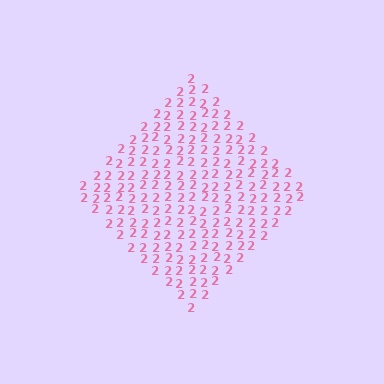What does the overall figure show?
The overall figure shows a diamond.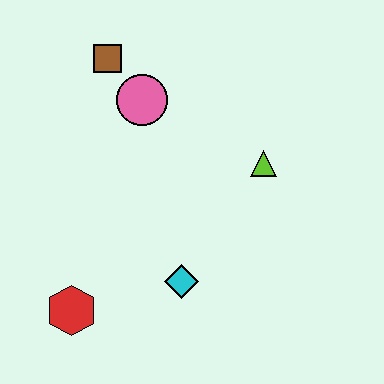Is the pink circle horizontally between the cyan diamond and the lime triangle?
No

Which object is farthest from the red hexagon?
The brown square is farthest from the red hexagon.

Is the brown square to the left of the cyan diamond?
Yes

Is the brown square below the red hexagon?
No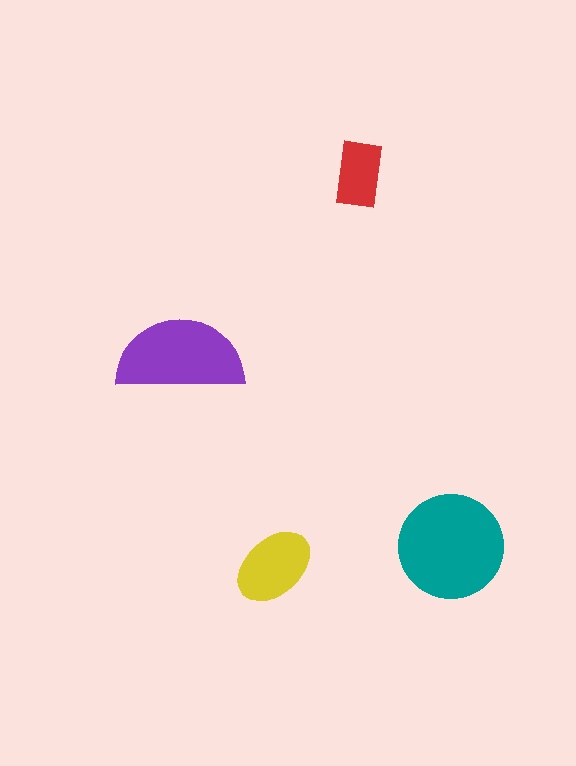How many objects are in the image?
There are 4 objects in the image.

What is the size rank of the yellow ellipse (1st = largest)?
3rd.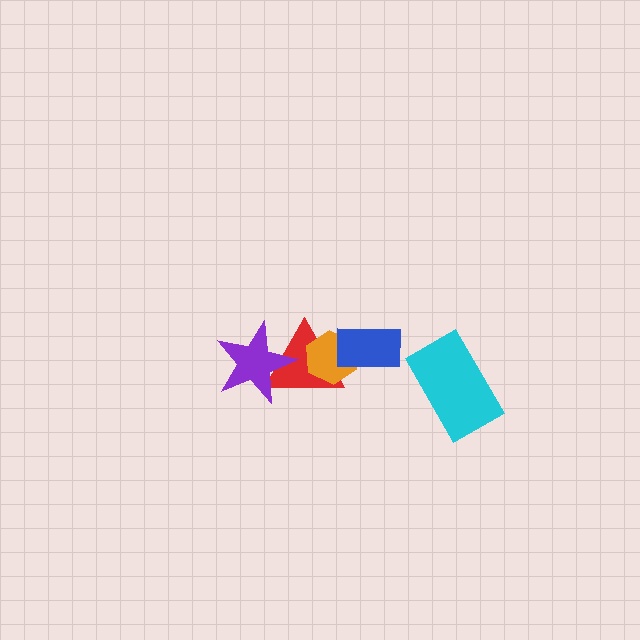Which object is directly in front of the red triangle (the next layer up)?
The purple star is directly in front of the red triangle.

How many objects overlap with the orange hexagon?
2 objects overlap with the orange hexagon.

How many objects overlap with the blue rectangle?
2 objects overlap with the blue rectangle.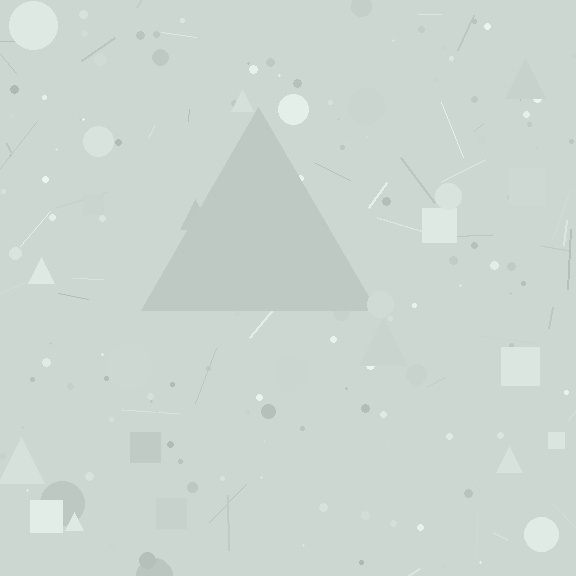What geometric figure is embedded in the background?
A triangle is embedded in the background.